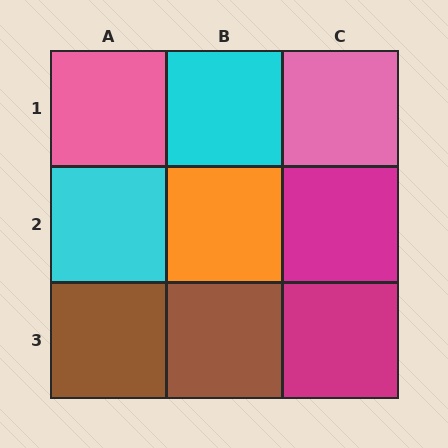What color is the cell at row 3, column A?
Brown.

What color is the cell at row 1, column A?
Pink.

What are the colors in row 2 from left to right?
Cyan, orange, magenta.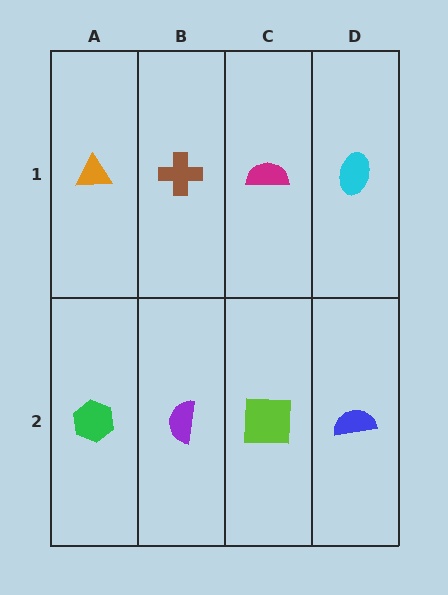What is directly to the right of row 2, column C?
A blue semicircle.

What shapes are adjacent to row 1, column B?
A purple semicircle (row 2, column B), an orange triangle (row 1, column A), a magenta semicircle (row 1, column C).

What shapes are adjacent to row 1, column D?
A blue semicircle (row 2, column D), a magenta semicircle (row 1, column C).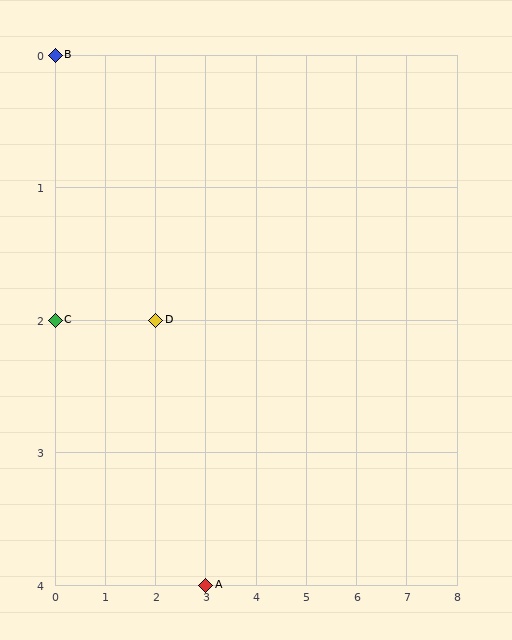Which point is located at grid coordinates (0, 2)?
Point C is at (0, 2).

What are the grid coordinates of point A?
Point A is at grid coordinates (3, 4).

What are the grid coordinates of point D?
Point D is at grid coordinates (2, 2).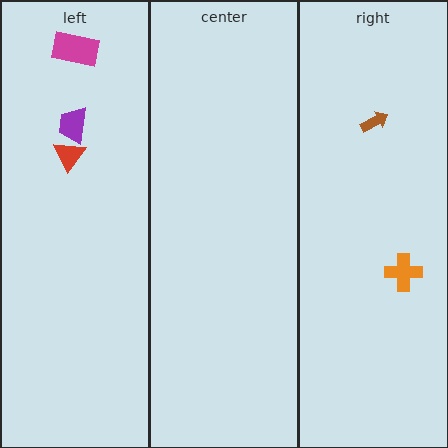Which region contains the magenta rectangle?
The left region.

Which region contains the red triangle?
The left region.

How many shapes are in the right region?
2.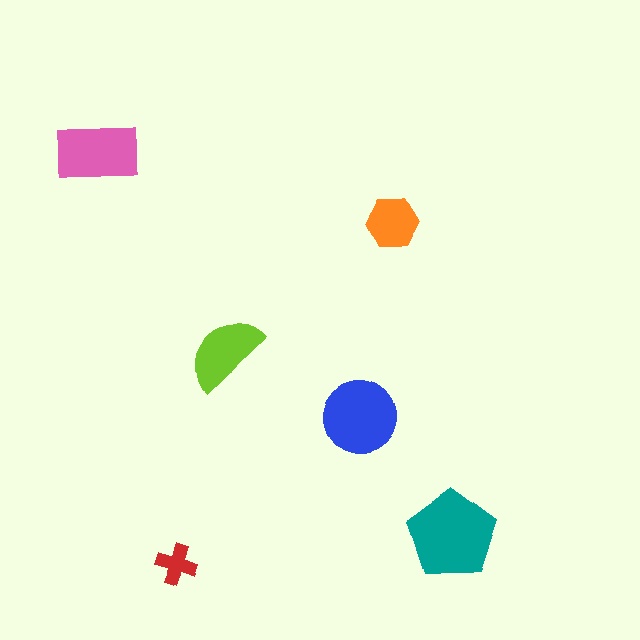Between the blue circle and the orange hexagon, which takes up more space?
The blue circle.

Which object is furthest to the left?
The pink rectangle is leftmost.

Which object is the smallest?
The red cross.